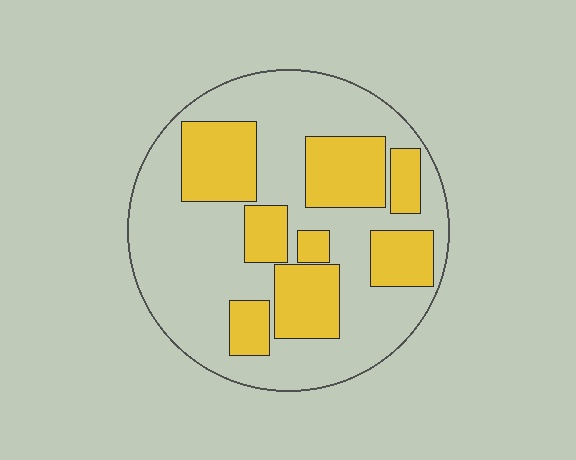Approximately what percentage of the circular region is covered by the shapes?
Approximately 35%.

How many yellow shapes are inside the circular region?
8.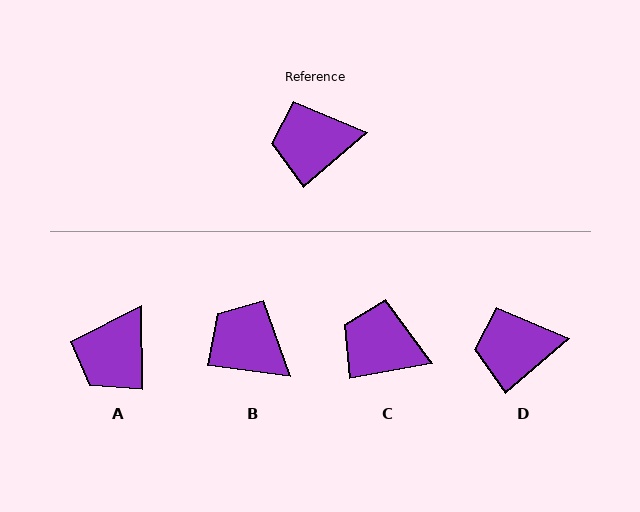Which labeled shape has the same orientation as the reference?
D.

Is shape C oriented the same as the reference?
No, it is off by about 30 degrees.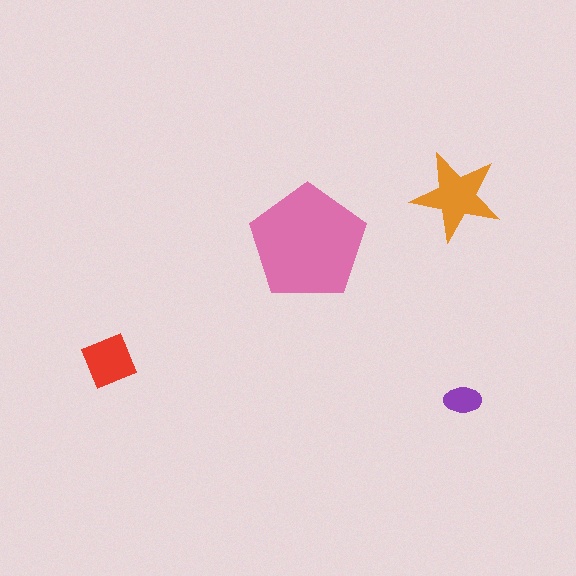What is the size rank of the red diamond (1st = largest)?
3rd.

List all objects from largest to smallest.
The pink pentagon, the orange star, the red diamond, the purple ellipse.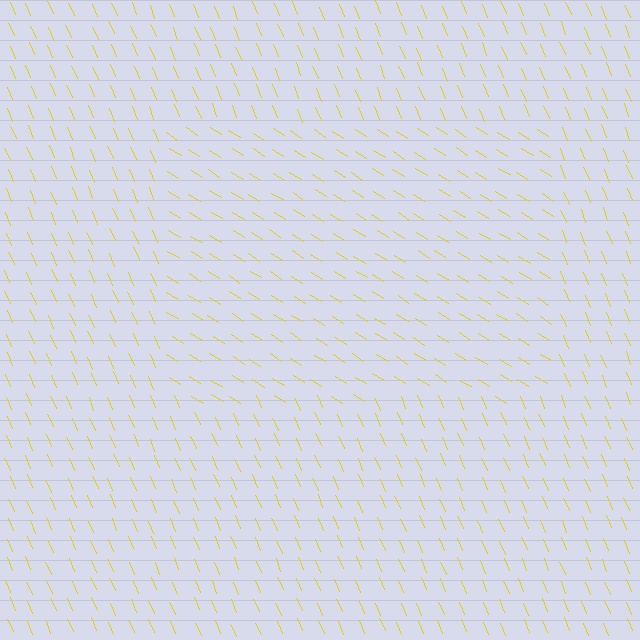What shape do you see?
I see a rectangle.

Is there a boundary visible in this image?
Yes, there is a texture boundary formed by a change in line orientation.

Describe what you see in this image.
The image is filled with small yellow line segments. A rectangle region in the image has lines oriented differently from the surrounding lines, creating a visible texture boundary.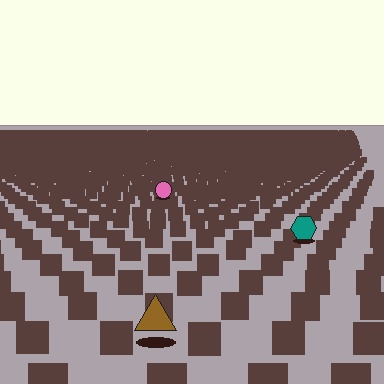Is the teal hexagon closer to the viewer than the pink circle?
Yes. The teal hexagon is closer — you can tell from the texture gradient: the ground texture is coarser near it.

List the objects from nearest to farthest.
From nearest to farthest: the brown triangle, the teal hexagon, the pink circle.